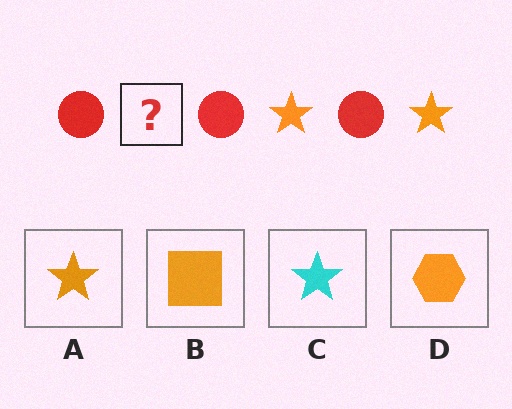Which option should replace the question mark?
Option A.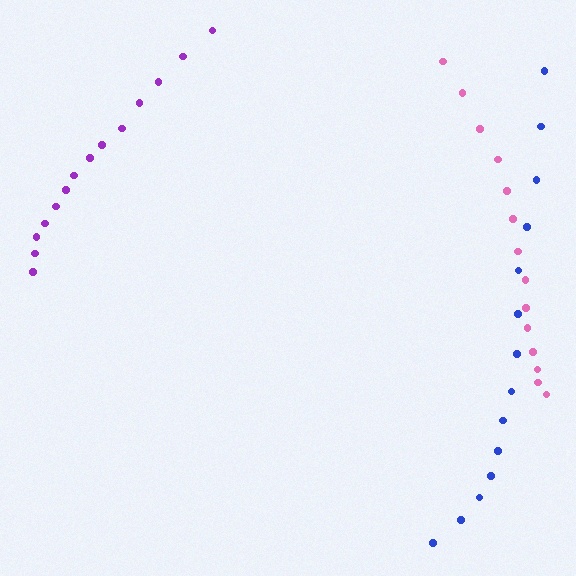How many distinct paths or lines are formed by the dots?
There are 3 distinct paths.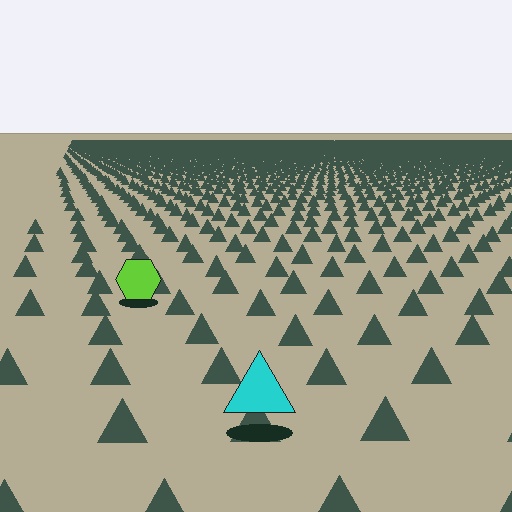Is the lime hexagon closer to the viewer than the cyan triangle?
No. The cyan triangle is closer — you can tell from the texture gradient: the ground texture is coarser near it.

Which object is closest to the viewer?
The cyan triangle is closest. The texture marks near it are larger and more spread out.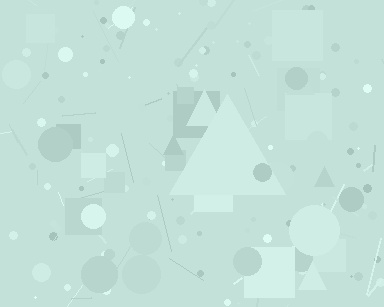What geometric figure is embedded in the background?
A triangle is embedded in the background.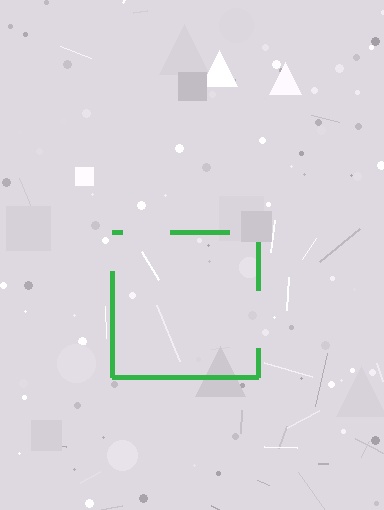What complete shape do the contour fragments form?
The contour fragments form a square.